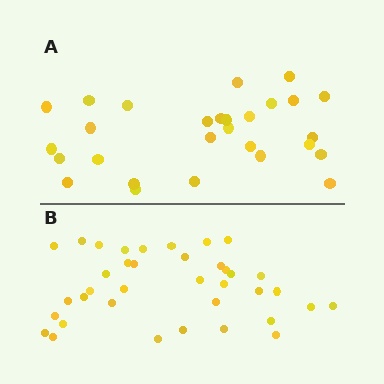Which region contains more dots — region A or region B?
Region B (the bottom region) has more dots.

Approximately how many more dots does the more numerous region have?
Region B has roughly 8 or so more dots than region A.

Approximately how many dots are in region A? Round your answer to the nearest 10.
About 30 dots. (The exact count is 28, which rounds to 30.)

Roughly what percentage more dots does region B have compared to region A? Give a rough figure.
About 30% more.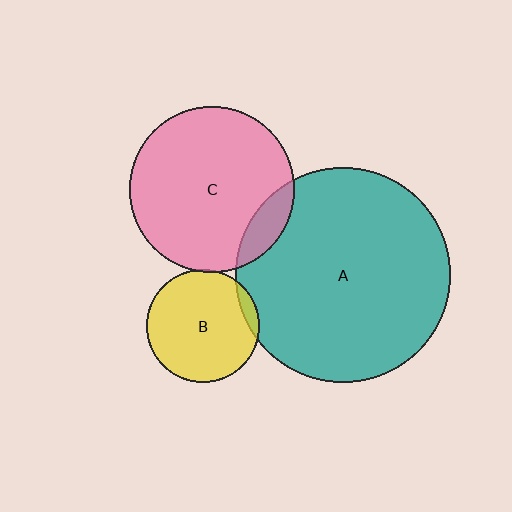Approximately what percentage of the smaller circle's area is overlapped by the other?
Approximately 10%.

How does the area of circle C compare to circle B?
Approximately 2.1 times.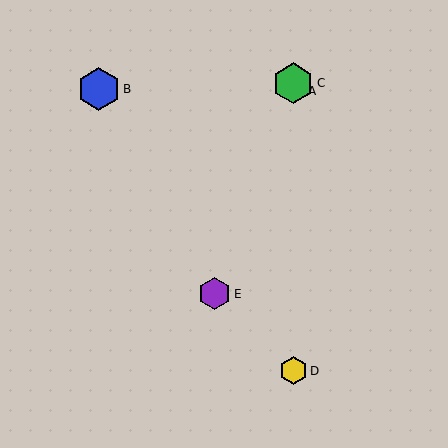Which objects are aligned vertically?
Objects A, C, D are aligned vertically.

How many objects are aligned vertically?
3 objects (A, C, D) are aligned vertically.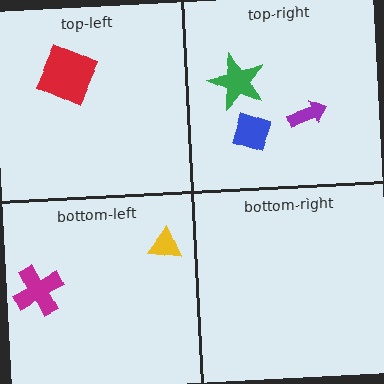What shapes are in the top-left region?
The red square.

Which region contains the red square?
The top-left region.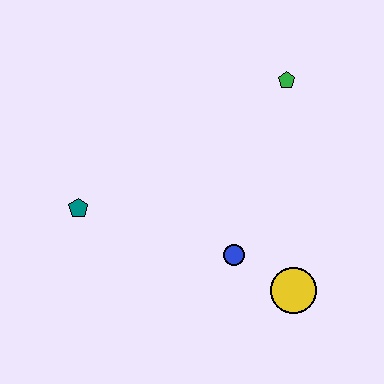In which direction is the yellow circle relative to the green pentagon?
The yellow circle is below the green pentagon.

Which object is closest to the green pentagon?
The blue circle is closest to the green pentagon.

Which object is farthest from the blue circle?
The green pentagon is farthest from the blue circle.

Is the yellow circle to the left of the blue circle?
No